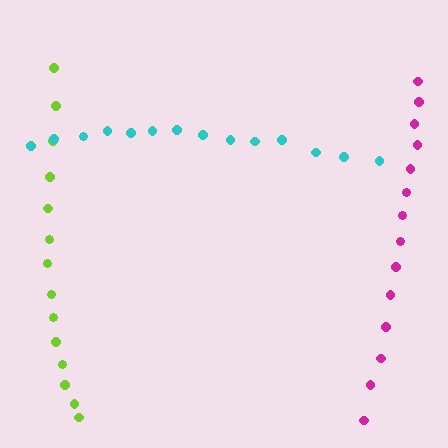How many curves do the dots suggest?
There are 3 distinct paths.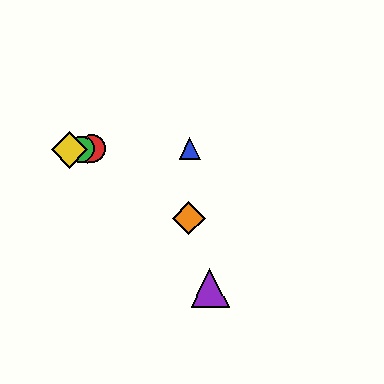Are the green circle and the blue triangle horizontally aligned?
Yes, both are at y≈149.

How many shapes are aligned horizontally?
4 shapes (the red circle, the blue triangle, the green circle, the yellow diamond) are aligned horizontally.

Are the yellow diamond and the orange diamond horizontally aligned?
No, the yellow diamond is at y≈149 and the orange diamond is at y≈218.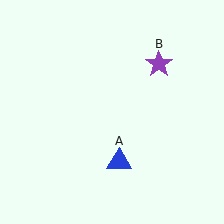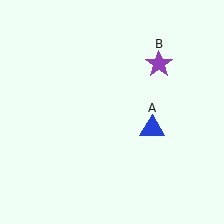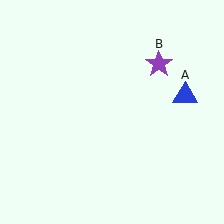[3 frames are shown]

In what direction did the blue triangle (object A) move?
The blue triangle (object A) moved up and to the right.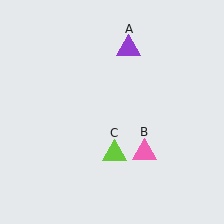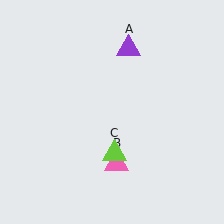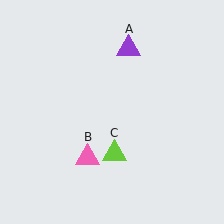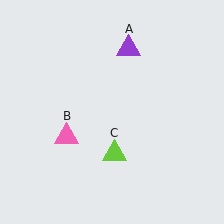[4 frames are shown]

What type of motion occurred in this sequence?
The pink triangle (object B) rotated clockwise around the center of the scene.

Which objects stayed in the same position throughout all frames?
Purple triangle (object A) and lime triangle (object C) remained stationary.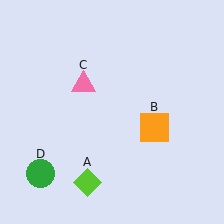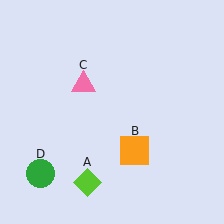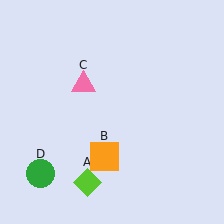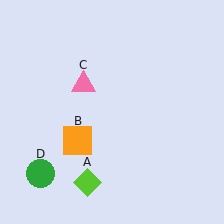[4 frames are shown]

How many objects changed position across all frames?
1 object changed position: orange square (object B).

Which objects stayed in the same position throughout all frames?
Lime diamond (object A) and pink triangle (object C) and green circle (object D) remained stationary.